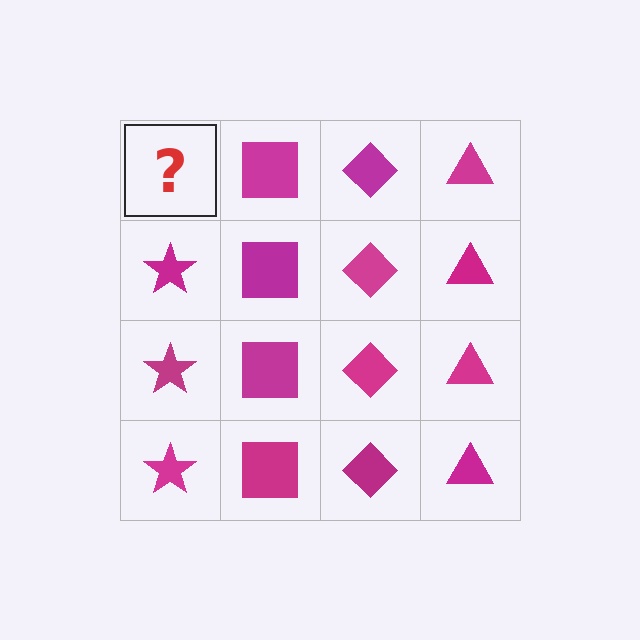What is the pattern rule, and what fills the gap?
The rule is that each column has a consistent shape. The gap should be filled with a magenta star.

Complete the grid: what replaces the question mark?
The question mark should be replaced with a magenta star.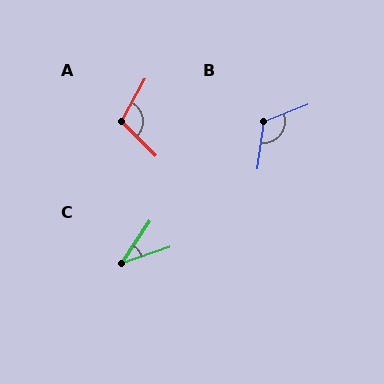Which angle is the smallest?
C, at approximately 37 degrees.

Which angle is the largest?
B, at approximately 119 degrees.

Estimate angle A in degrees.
Approximately 106 degrees.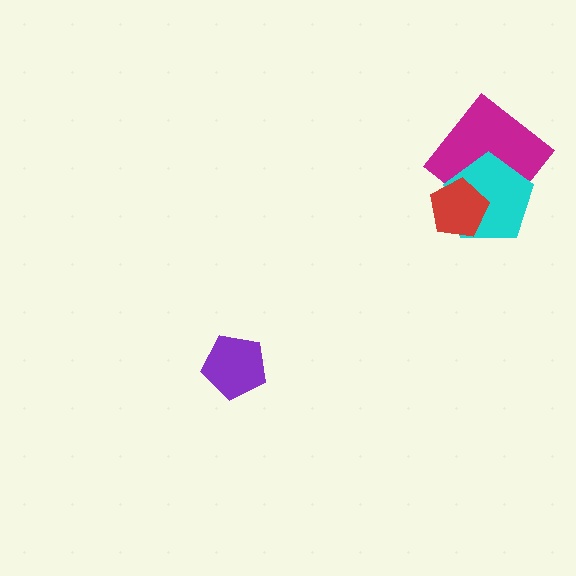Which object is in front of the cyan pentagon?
The red pentagon is in front of the cyan pentagon.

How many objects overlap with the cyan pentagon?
2 objects overlap with the cyan pentagon.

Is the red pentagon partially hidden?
No, no other shape covers it.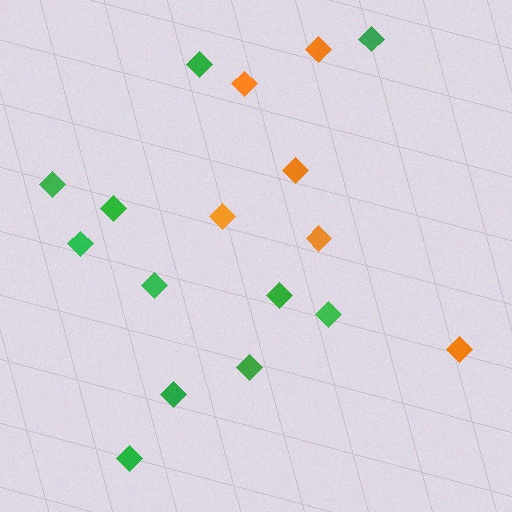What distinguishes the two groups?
There are 2 groups: one group of green diamonds (11) and one group of orange diamonds (6).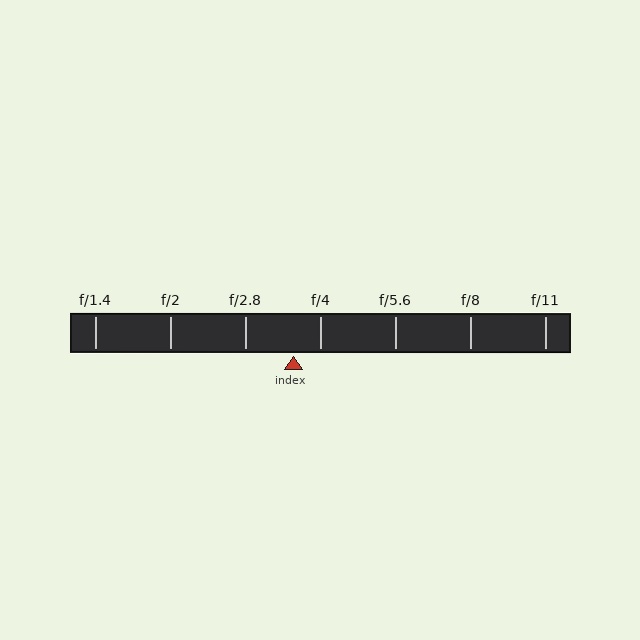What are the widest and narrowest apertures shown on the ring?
The widest aperture shown is f/1.4 and the narrowest is f/11.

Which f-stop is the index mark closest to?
The index mark is closest to f/4.